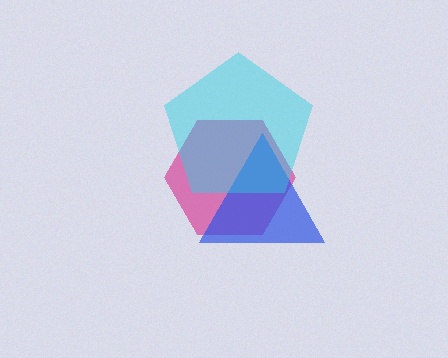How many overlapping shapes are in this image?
There are 3 overlapping shapes in the image.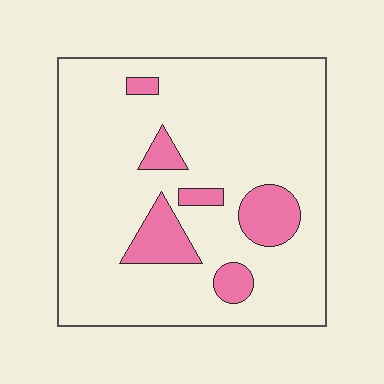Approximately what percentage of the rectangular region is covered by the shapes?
Approximately 15%.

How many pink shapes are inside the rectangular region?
6.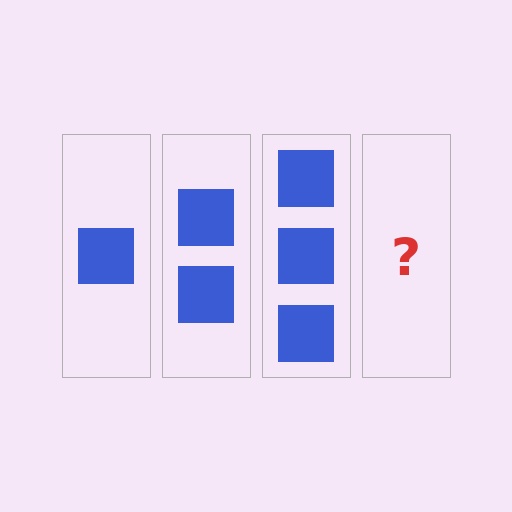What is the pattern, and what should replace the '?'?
The pattern is that each step adds one more square. The '?' should be 4 squares.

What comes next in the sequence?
The next element should be 4 squares.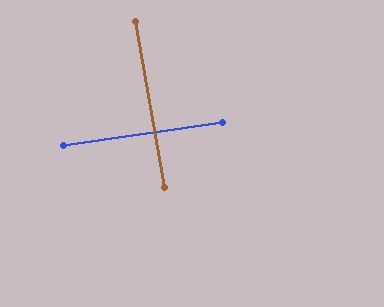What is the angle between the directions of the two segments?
Approximately 88 degrees.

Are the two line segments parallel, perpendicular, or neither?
Perpendicular — they meet at approximately 88°.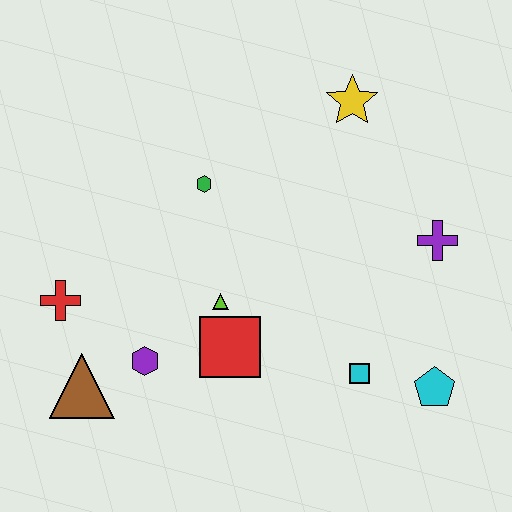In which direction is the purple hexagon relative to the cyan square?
The purple hexagon is to the left of the cyan square.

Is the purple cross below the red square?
No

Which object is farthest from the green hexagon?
The cyan pentagon is farthest from the green hexagon.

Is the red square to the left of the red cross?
No